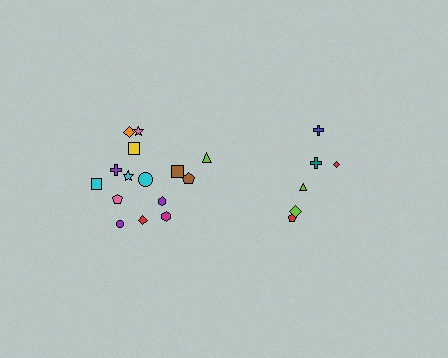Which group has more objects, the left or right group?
The left group.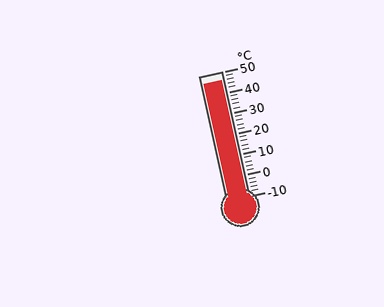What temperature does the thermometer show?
The thermometer shows approximately 46°C.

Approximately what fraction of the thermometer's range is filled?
The thermometer is filled to approximately 95% of its range.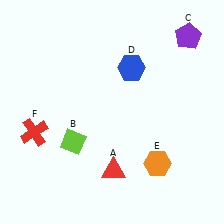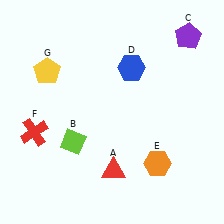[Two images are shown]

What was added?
A yellow pentagon (G) was added in Image 2.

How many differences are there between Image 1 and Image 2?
There is 1 difference between the two images.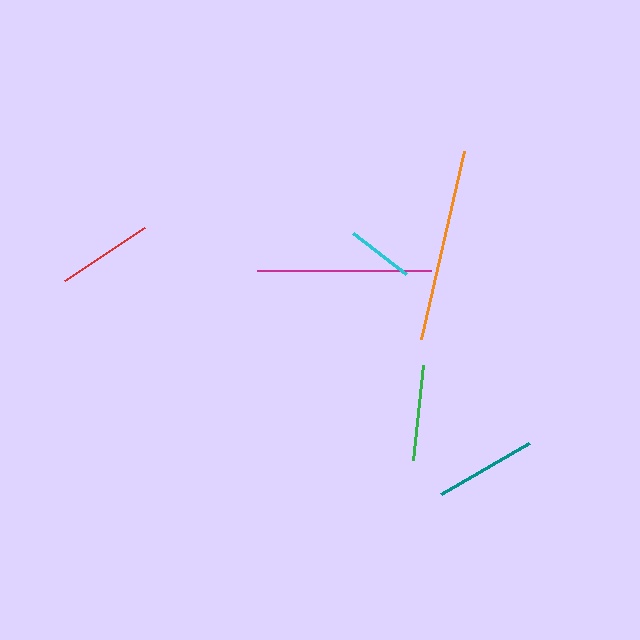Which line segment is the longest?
The orange line is the longest at approximately 192 pixels.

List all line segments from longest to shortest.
From longest to shortest: orange, magenta, teal, red, green, cyan.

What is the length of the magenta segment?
The magenta segment is approximately 173 pixels long.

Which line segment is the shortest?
The cyan line is the shortest at approximately 67 pixels.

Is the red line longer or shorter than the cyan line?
The red line is longer than the cyan line.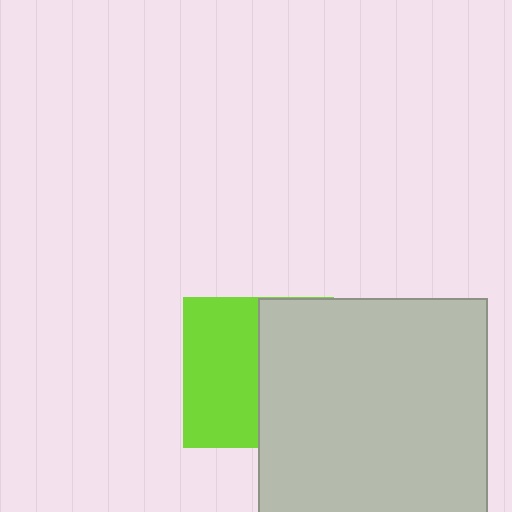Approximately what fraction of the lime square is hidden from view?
Roughly 51% of the lime square is hidden behind the light gray square.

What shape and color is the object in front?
The object in front is a light gray square.